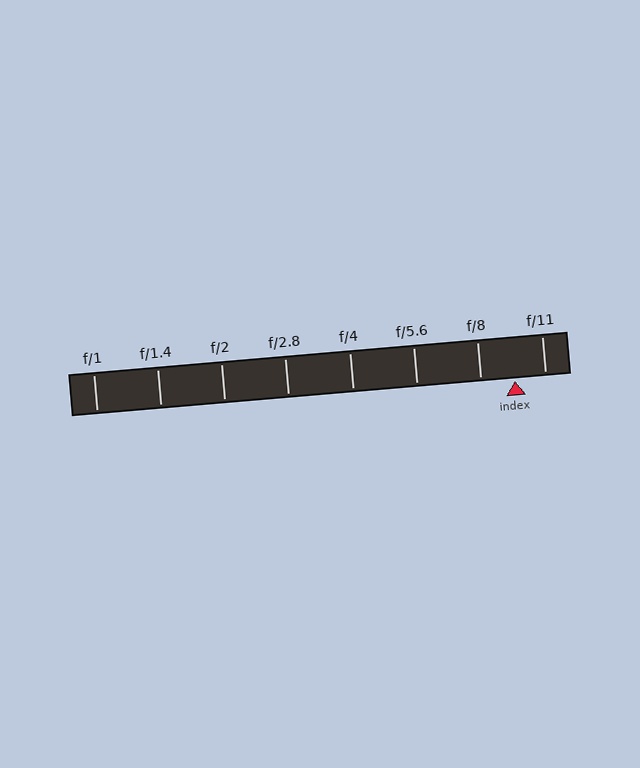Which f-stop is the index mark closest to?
The index mark is closest to f/11.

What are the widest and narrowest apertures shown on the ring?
The widest aperture shown is f/1 and the narrowest is f/11.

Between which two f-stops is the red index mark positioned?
The index mark is between f/8 and f/11.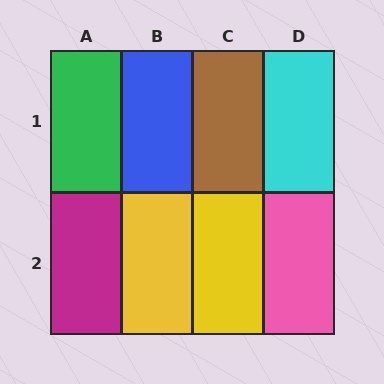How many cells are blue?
1 cell is blue.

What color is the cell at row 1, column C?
Brown.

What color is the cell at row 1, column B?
Blue.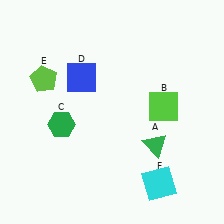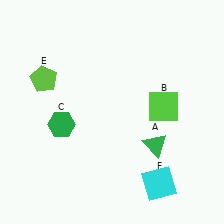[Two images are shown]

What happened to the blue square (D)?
The blue square (D) was removed in Image 2. It was in the top-left area of Image 1.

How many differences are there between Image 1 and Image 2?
There is 1 difference between the two images.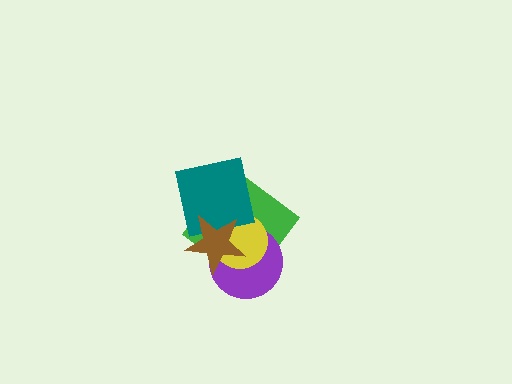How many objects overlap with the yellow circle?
4 objects overlap with the yellow circle.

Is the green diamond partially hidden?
Yes, it is partially covered by another shape.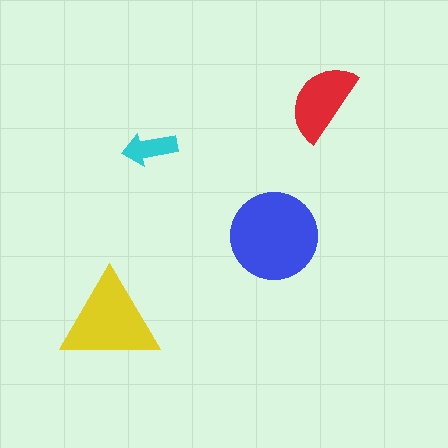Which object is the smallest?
The cyan arrow.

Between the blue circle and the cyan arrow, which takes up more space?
The blue circle.